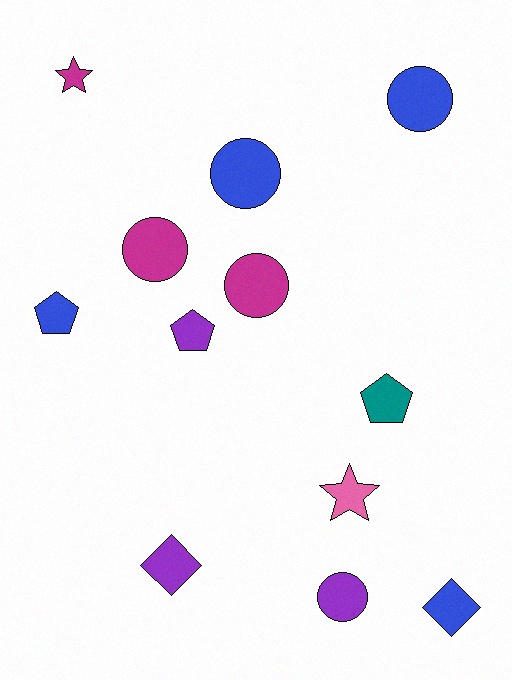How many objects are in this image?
There are 12 objects.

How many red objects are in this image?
There are no red objects.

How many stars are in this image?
There are 2 stars.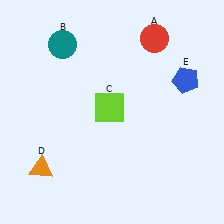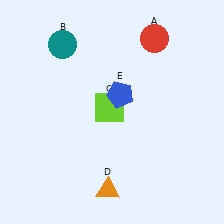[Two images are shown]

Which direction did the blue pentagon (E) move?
The blue pentagon (E) moved left.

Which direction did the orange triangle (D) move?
The orange triangle (D) moved right.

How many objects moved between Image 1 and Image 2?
2 objects moved between the two images.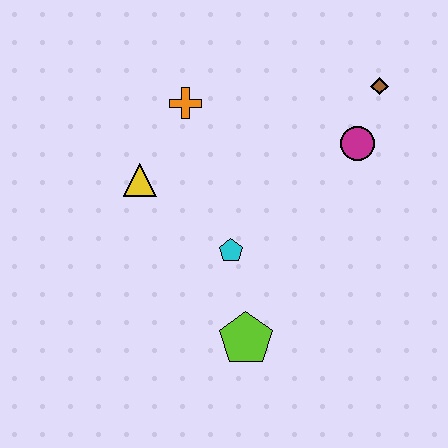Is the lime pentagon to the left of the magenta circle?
Yes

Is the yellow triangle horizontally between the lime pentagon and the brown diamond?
No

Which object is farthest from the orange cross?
The lime pentagon is farthest from the orange cross.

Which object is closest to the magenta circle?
The brown diamond is closest to the magenta circle.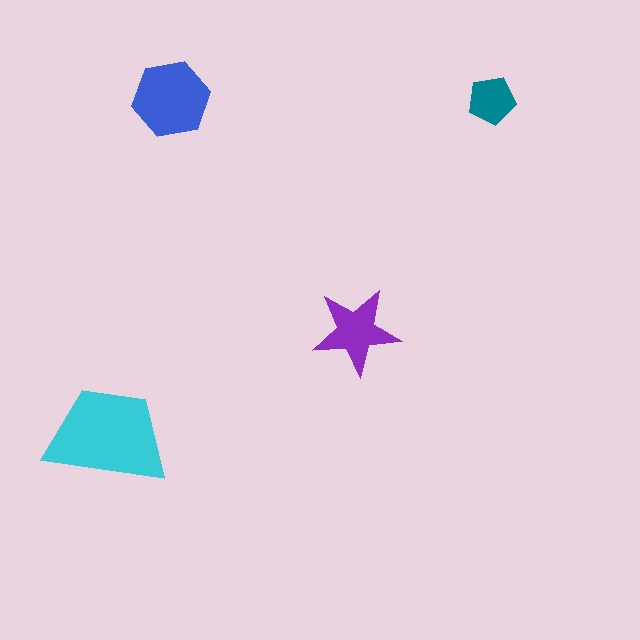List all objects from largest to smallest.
The cyan trapezoid, the blue hexagon, the purple star, the teal pentagon.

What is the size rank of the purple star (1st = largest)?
3rd.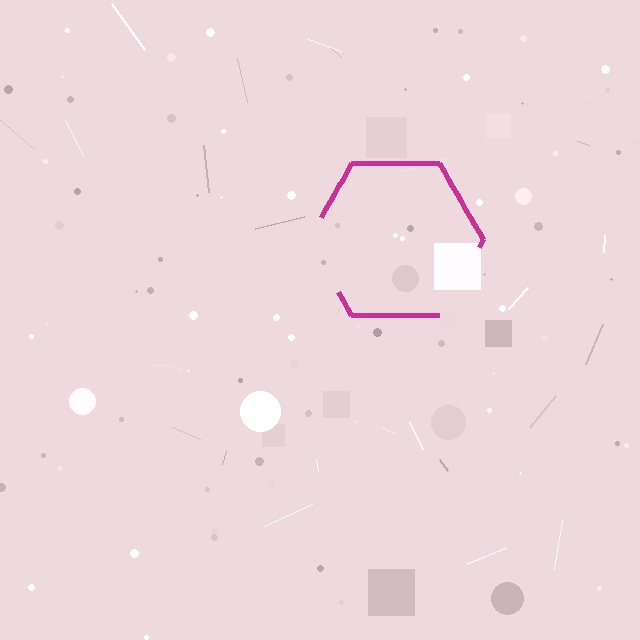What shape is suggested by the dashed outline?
The dashed outline suggests a hexagon.